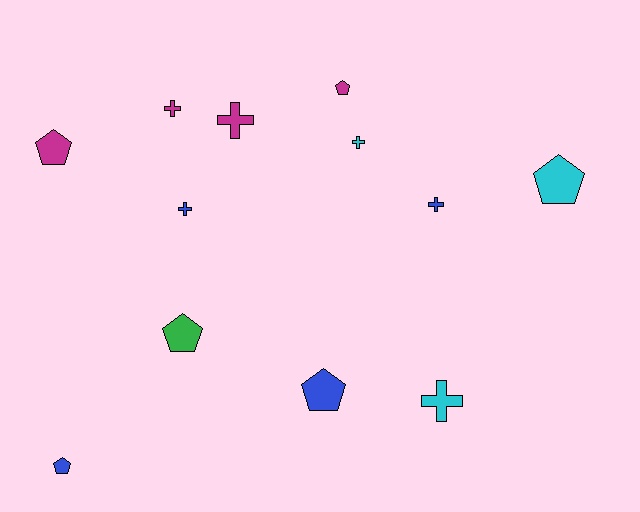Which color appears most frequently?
Magenta, with 4 objects.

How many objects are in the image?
There are 12 objects.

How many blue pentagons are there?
There are 2 blue pentagons.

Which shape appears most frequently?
Pentagon, with 6 objects.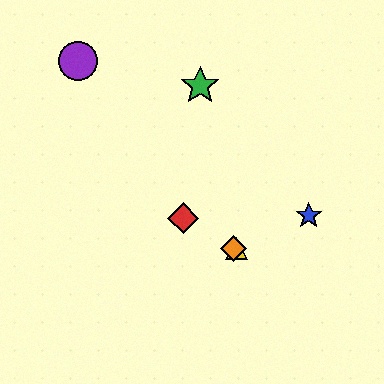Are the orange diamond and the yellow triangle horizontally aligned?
Yes, both are at y≈249.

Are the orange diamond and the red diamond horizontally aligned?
No, the orange diamond is at y≈249 and the red diamond is at y≈218.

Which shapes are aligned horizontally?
The yellow triangle, the orange diamond are aligned horizontally.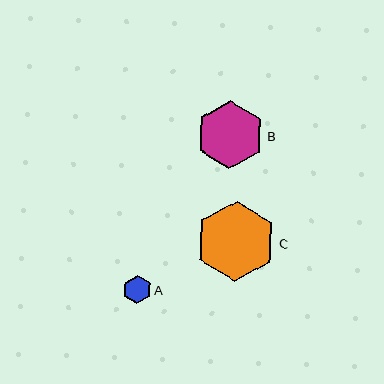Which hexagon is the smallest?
Hexagon A is the smallest with a size of approximately 28 pixels.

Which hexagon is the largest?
Hexagon C is the largest with a size of approximately 81 pixels.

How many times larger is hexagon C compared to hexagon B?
Hexagon C is approximately 1.2 times the size of hexagon B.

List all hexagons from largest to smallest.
From largest to smallest: C, B, A.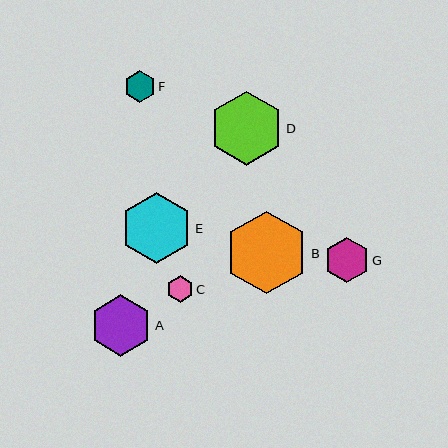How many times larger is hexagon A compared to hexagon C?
Hexagon A is approximately 2.3 times the size of hexagon C.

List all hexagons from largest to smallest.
From largest to smallest: B, D, E, A, G, F, C.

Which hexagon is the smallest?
Hexagon C is the smallest with a size of approximately 27 pixels.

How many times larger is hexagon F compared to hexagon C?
Hexagon F is approximately 1.2 times the size of hexagon C.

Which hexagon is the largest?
Hexagon B is the largest with a size of approximately 83 pixels.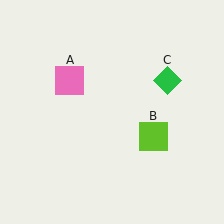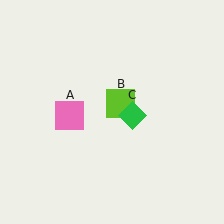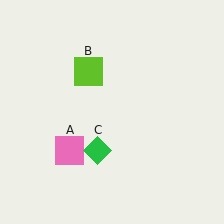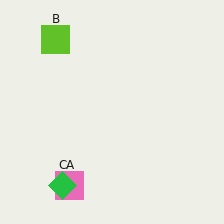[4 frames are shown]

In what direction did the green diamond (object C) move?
The green diamond (object C) moved down and to the left.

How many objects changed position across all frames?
3 objects changed position: pink square (object A), lime square (object B), green diamond (object C).